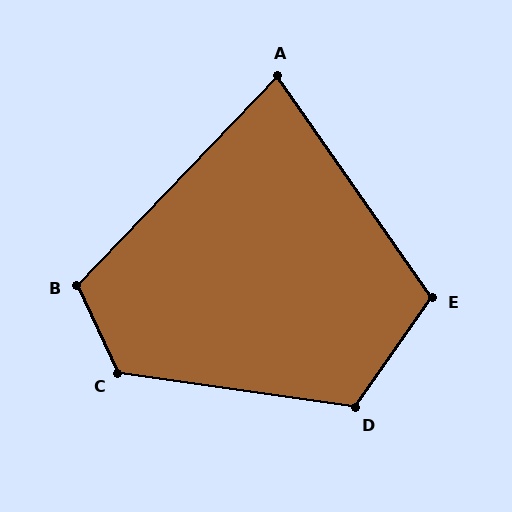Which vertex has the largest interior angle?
C, at approximately 123 degrees.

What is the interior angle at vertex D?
Approximately 117 degrees (obtuse).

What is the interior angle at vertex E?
Approximately 110 degrees (obtuse).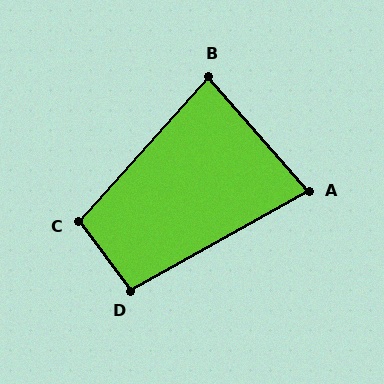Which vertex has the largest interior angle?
C, at approximately 102 degrees.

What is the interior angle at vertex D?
Approximately 97 degrees (obtuse).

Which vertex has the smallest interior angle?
A, at approximately 78 degrees.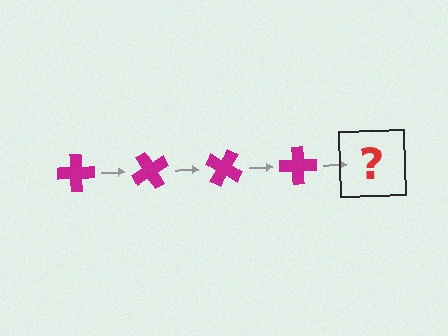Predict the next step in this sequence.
The next step is a magenta cross rotated 240 degrees.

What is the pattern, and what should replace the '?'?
The pattern is that the cross rotates 60 degrees each step. The '?' should be a magenta cross rotated 240 degrees.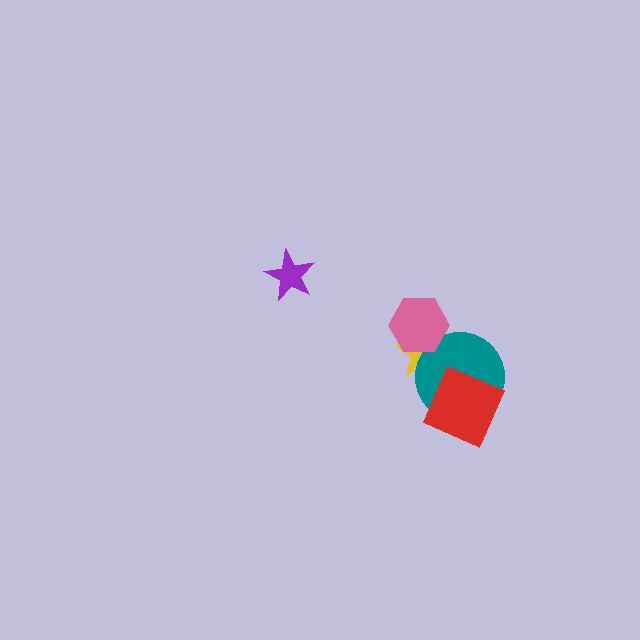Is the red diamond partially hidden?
No, no other shape covers it.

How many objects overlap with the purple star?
0 objects overlap with the purple star.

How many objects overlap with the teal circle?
3 objects overlap with the teal circle.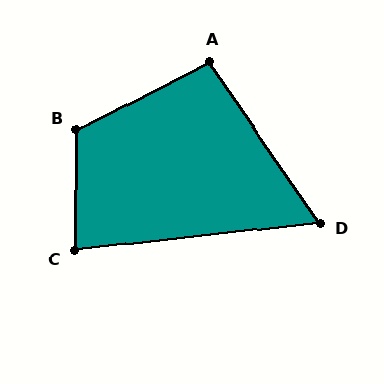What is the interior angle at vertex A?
Approximately 97 degrees (obtuse).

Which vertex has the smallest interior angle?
D, at approximately 62 degrees.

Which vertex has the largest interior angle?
B, at approximately 118 degrees.